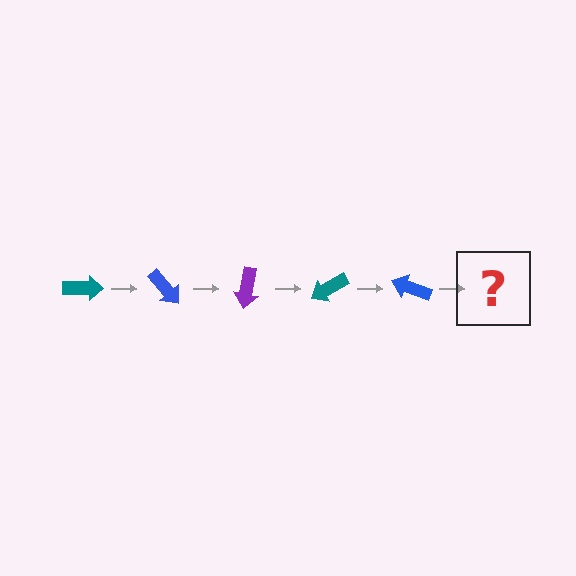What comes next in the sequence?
The next element should be a purple arrow, rotated 250 degrees from the start.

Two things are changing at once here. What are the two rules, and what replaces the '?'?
The two rules are that it rotates 50 degrees each step and the color cycles through teal, blue, and purple. The '?' should be a purple arrow, rotated 250 degrees from the start.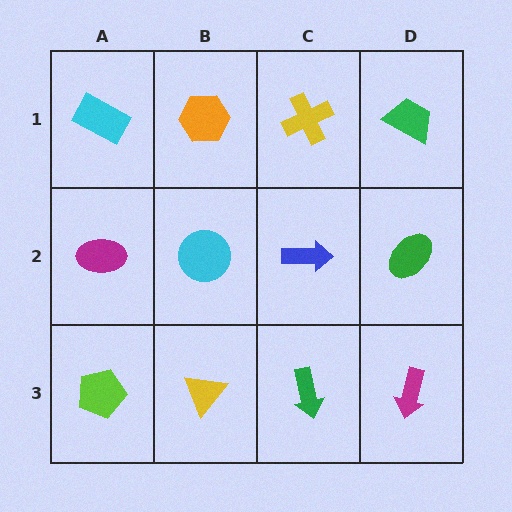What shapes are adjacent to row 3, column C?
A blue arrow (row 2, column C), a yellow triangle (row 3, column B), a magenta arrow (row 3, column D).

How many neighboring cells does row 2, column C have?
4.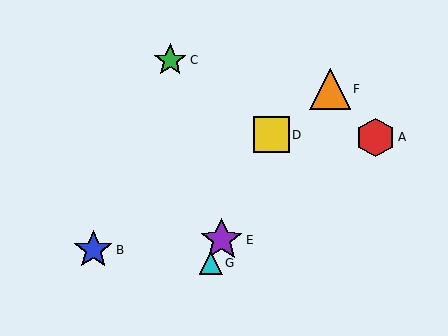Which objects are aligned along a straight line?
Objects D, E, G are aligned along a straight line.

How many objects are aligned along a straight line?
3 objects (D, E, G) are aligned along a straight line.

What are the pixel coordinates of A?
Object A is at (376, 137).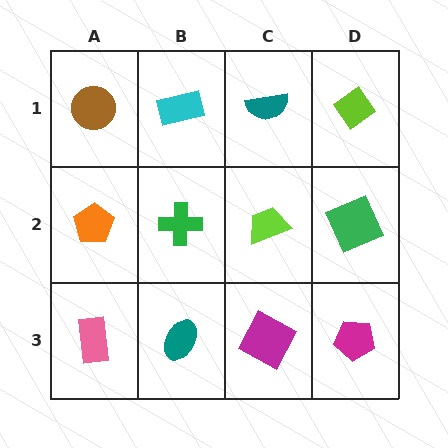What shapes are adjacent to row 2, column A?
A brown circle (row 1, column A), a pink rectangle (row 3, column A), a green cross (row 2, column B).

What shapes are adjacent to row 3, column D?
A green square (row 2, column D), a magenta square (row 3, column C).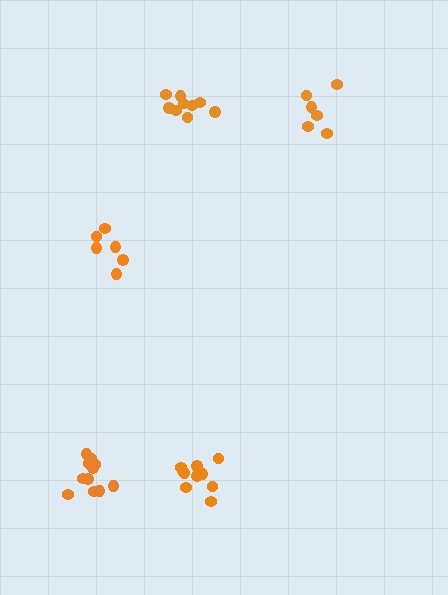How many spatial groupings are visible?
There are 5 spatial groupings.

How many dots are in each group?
Group 1: 6 dots, Group 2: 10 dots, Group 3: 9 dots, Group 4: 6 dots, Group 5: 11 dots (42 total).